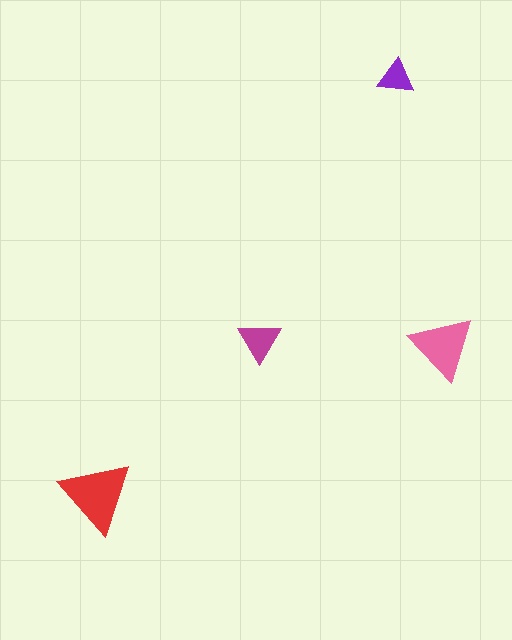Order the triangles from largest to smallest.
the red one, the pink one, the magenta one, the purple one.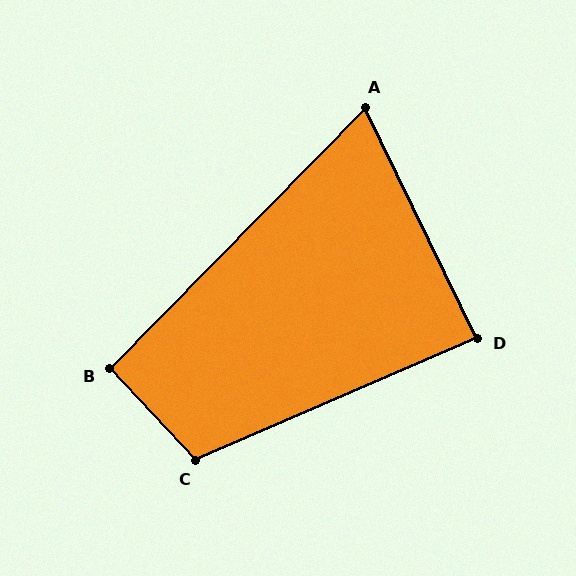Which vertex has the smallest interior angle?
A, at approximately 70 degrees.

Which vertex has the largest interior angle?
C, at approximately 110 degrees.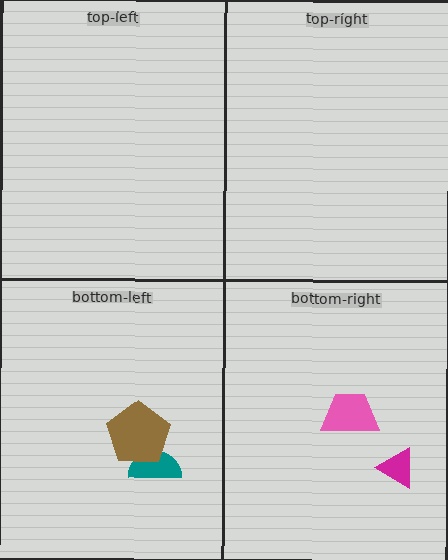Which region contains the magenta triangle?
The bottom-right region.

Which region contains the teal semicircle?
The bottom-left region.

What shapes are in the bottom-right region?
The magenta triangle, the pink trapezoid.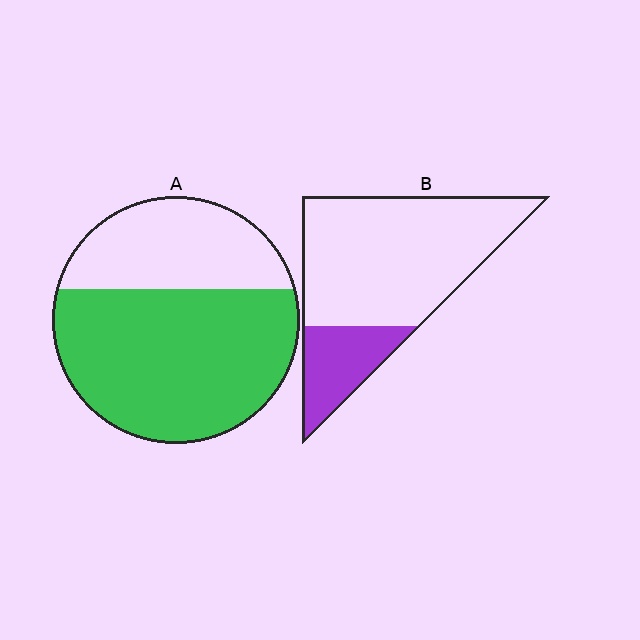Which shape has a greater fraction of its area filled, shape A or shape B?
Shape A.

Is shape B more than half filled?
No.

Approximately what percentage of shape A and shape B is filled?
A is approximately 65% and B is approximately 25%.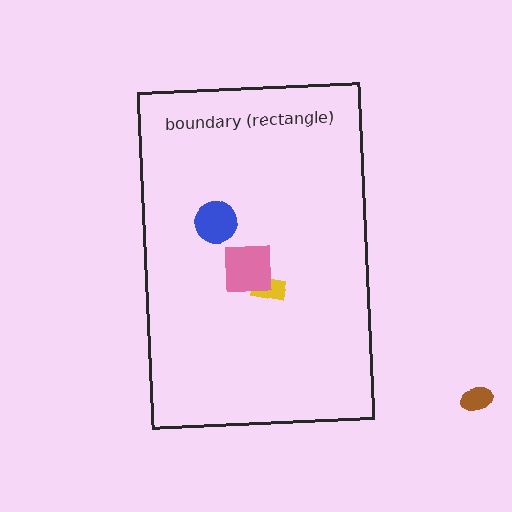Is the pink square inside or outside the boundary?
Inside.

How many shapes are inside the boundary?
3 inside, 1 outside.